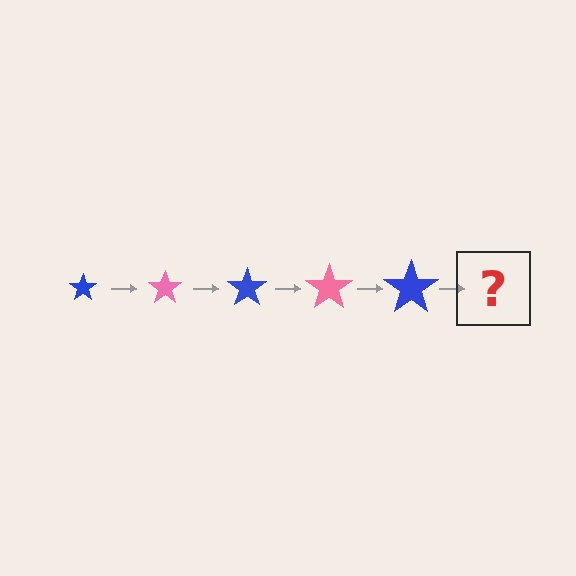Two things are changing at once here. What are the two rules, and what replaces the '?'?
The two rules are that the star grows larger each step and the color cycles through blue and pink. The '?' should be a pink star, larger than the previous one.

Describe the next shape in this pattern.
It should be a pink star, larger than the previous one.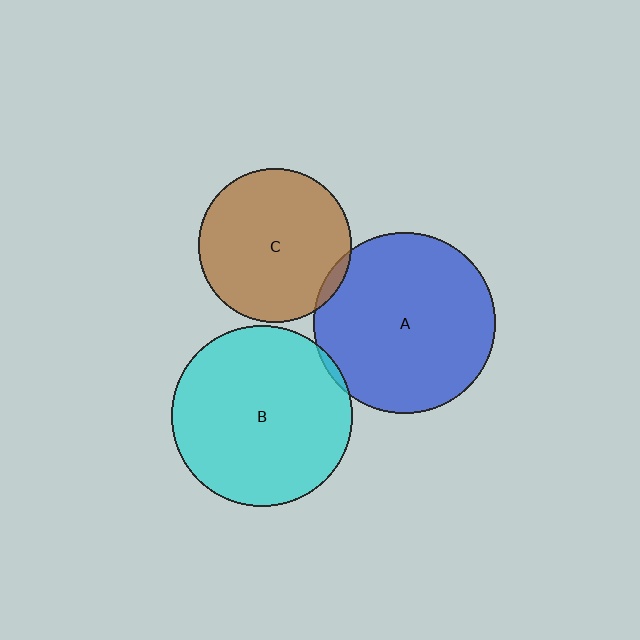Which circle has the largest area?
Circle A (blue).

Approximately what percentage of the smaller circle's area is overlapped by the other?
Approximately 5%.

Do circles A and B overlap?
Yes.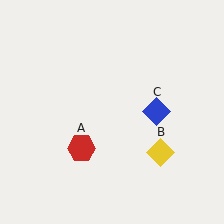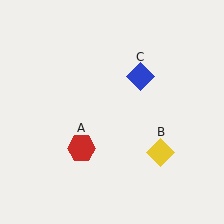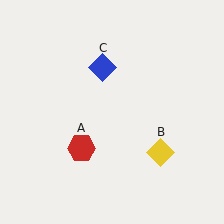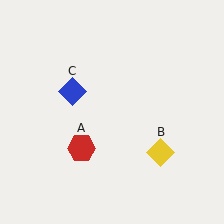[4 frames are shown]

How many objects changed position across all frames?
1 object changed position: blue diamond (object C).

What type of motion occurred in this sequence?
The blue diamond (object C) rotated counterclockwise around the center of the scene.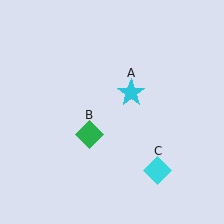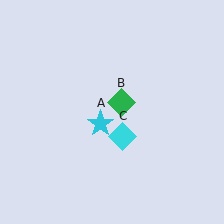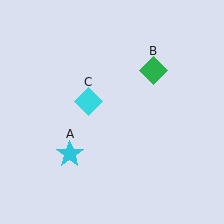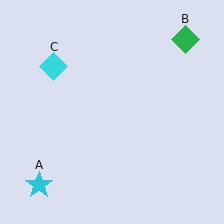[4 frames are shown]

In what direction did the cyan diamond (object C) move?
The cyan diamond (object C) moved up and to the left.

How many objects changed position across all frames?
3 objects changed position: cyan star (object A), green diamond (object B), cyan diamond (object C).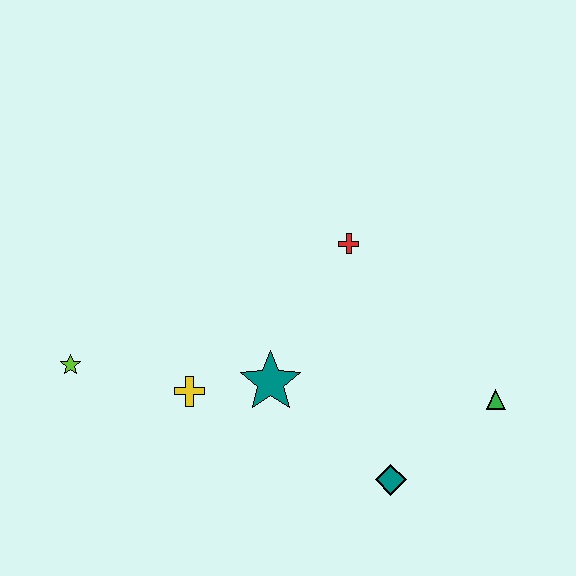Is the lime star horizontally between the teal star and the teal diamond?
No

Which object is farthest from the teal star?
The green triangle is farthest from the teal star.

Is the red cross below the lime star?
No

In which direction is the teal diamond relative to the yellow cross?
The teal diamond is to the right of the yellow cross.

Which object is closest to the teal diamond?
The green triangle is closest to the teal diamond.